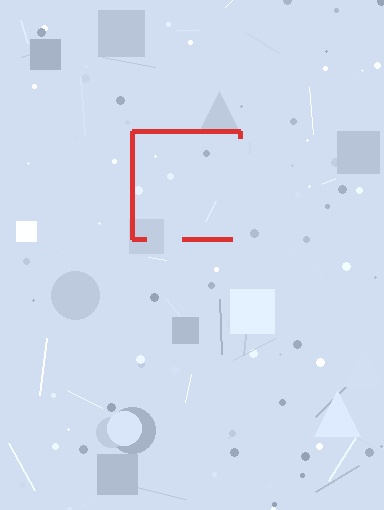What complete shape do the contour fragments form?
The contour fragments form a square.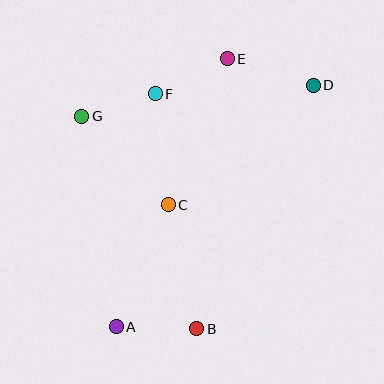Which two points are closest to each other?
Points F and G are closest to each other.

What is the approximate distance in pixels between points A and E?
The distance between A and E is approximately 290 pixels.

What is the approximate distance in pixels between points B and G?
The distance between B and G is approximately 241 pixels.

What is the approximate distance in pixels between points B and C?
The distance between B and C is approximately 127 pixels.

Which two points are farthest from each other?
Points A and D are farthest from each other.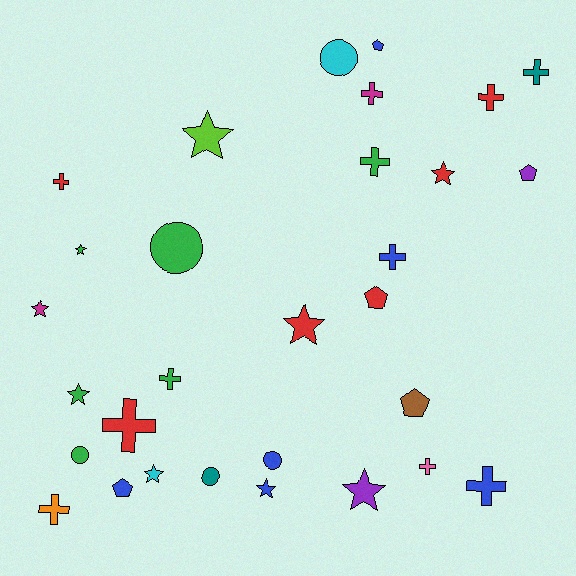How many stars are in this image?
There are 9 stars.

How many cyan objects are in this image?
There are 2 cyan objects.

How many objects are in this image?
There are 30 objects.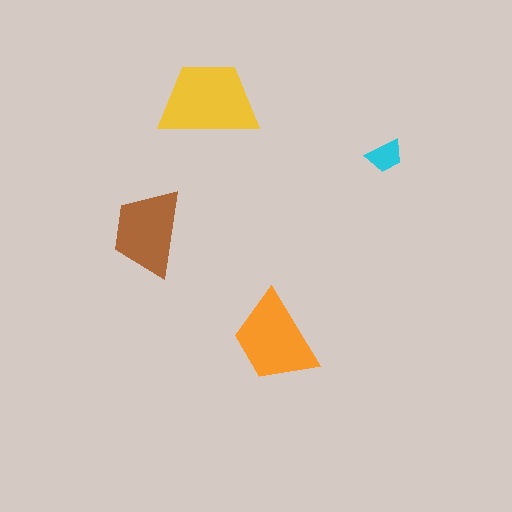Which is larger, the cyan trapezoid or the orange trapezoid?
The orange one.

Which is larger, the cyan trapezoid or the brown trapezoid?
The brown one.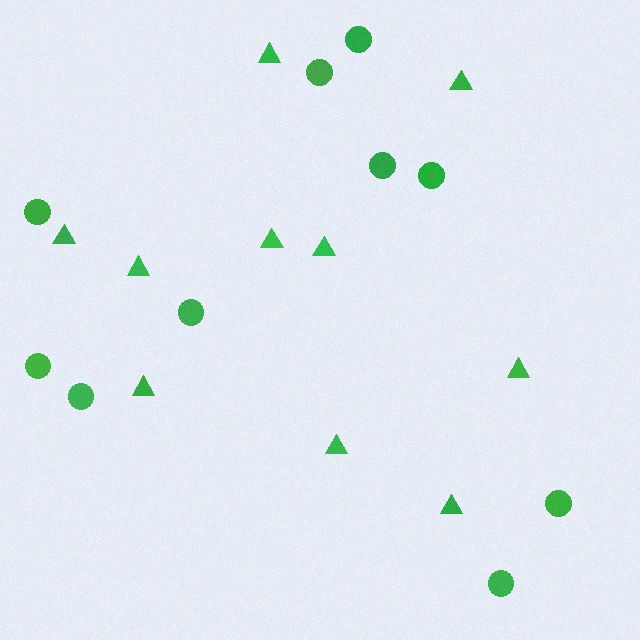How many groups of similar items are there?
There are 2 groups: one group of triangles (10) and one group of circles (10).